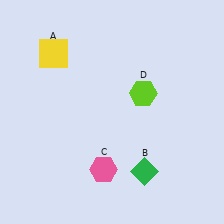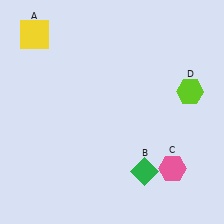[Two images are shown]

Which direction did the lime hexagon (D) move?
The lime hexagon (D) moved right.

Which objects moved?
The objects that moved are: the yellow square (A), the pink hexagon (C), the lime hexagon (D).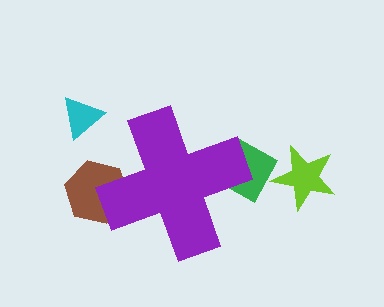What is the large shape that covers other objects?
A purple cross.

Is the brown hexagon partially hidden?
Yes, the brown hexagon is partially hidden behind the purple cross.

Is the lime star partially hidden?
No, the lime star is fully visible.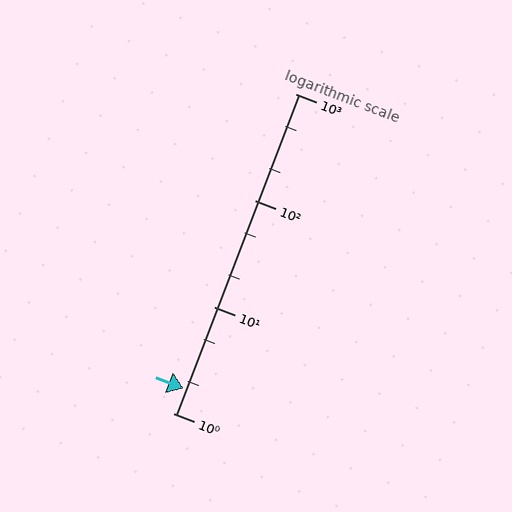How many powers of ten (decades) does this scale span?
The scale spans 3 decades, from 1 to 1000.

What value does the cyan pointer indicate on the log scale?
The pointer indicates approximately 1.7.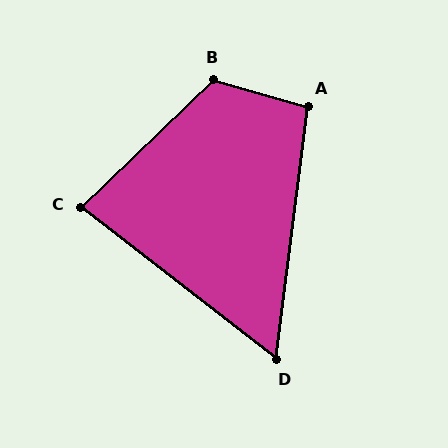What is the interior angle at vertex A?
Approximately 99 degrees (obtuse).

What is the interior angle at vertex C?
Approximately 81 degrees (acute).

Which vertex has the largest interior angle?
B, at approximately 120 degrees.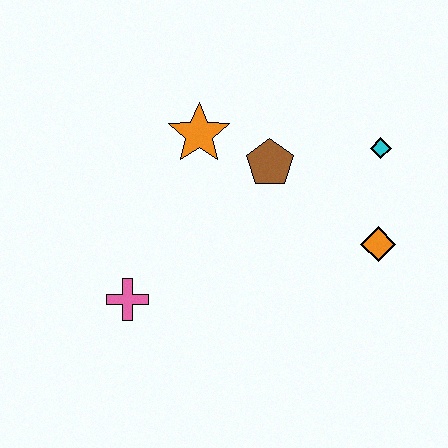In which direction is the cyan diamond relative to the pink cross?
The cyan diamond is to the right of the pink cross.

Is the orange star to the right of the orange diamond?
No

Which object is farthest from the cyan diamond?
The pink cross is farthest from the cyan diamond.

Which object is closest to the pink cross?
The orange star is closest to the pink cross.